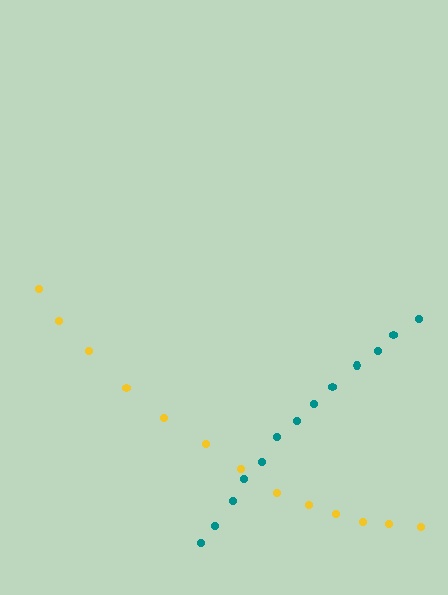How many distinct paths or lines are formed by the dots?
There are 2 distinct paths.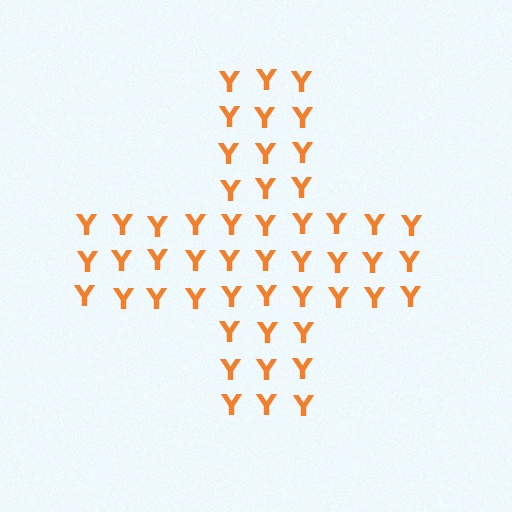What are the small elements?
The small elements are letter Y's.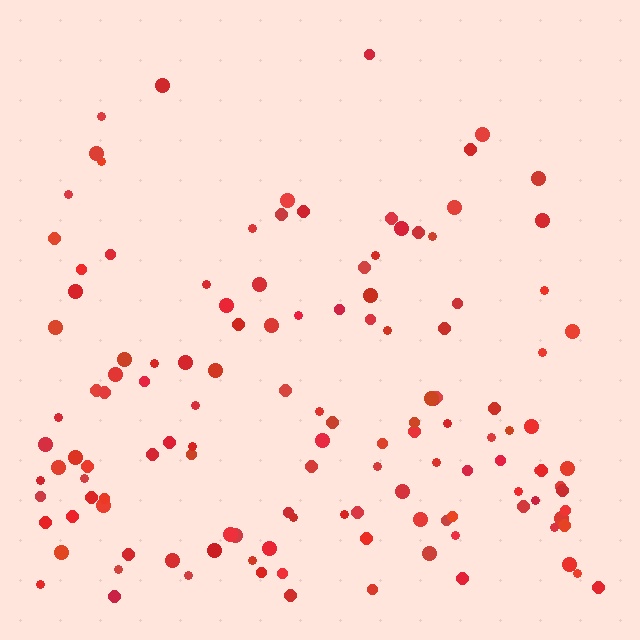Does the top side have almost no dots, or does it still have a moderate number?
Still a moderate number, just noticeably fewer than the bottom.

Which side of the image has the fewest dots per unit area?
The top.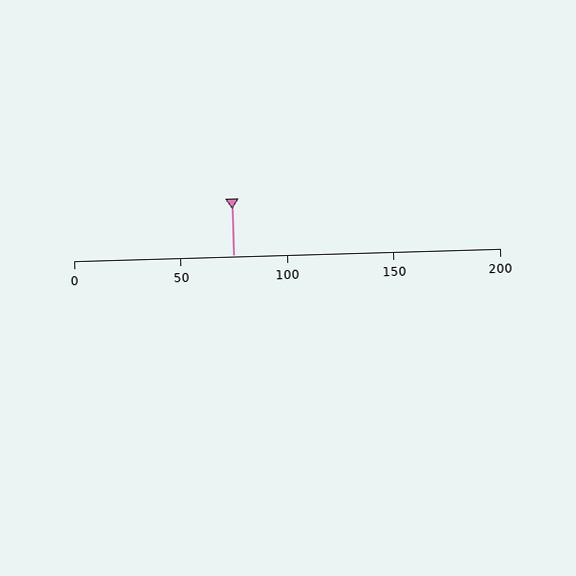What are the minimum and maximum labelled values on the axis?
The axis runs from 0 to 200.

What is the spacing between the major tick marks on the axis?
The major ticks are spaced 50 apart.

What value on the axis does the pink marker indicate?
The marker indicates approximately 75.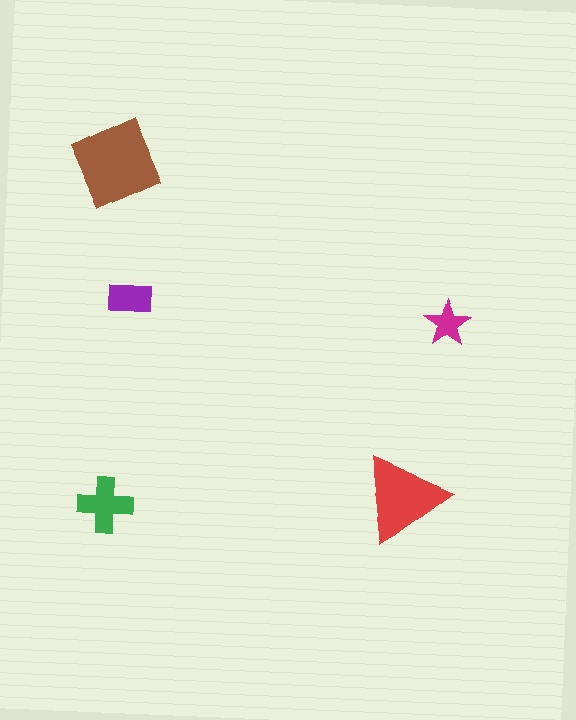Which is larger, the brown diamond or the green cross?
The brown diamond.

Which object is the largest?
The brown diamond.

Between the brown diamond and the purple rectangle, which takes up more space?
The brown diamond.